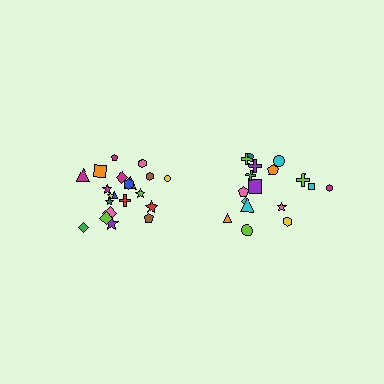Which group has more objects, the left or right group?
The left group.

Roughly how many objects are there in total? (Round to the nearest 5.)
Roughly 40 objects in total.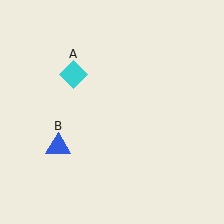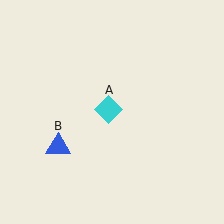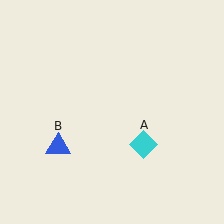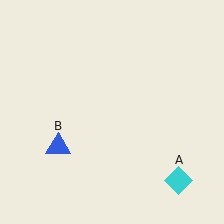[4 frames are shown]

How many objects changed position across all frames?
1 object changed position: cyan diamond (object A).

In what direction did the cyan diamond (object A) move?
The cyan diamond (object A) moved down and to the right.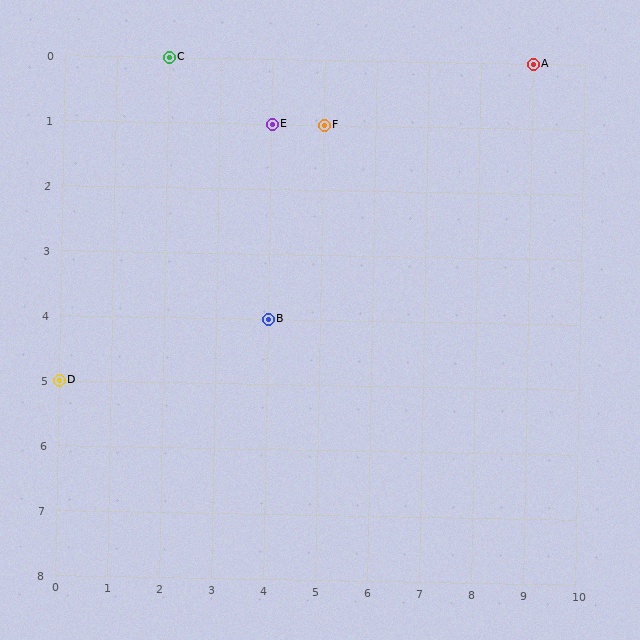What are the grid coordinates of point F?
Point F is at grid coordinates (5, 1).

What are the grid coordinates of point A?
Point A is at grid coordinates (9, 0).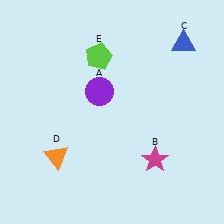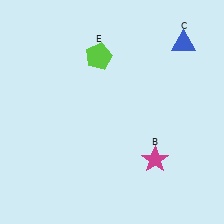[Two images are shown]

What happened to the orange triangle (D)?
The orange triangle (D) was removed in Image 2. It was in the bottom-left area of Image 1.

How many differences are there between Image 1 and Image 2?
There are 2 differences between the two images.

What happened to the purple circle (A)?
The purple circle (A) was removed in Image 2. It was in the top-left area of Image 1.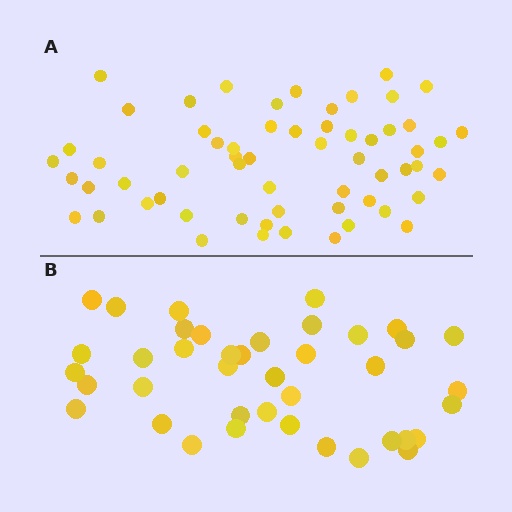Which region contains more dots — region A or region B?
Region A (the top region) has more dots.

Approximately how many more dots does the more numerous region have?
Region A has approximately 20 more dots than region B.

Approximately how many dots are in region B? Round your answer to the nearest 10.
About 40 dots.